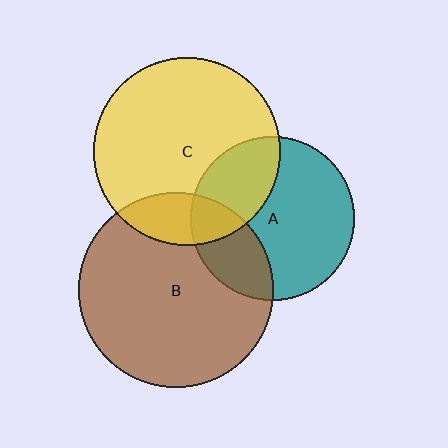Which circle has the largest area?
Circle B (brown).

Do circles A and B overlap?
Yes.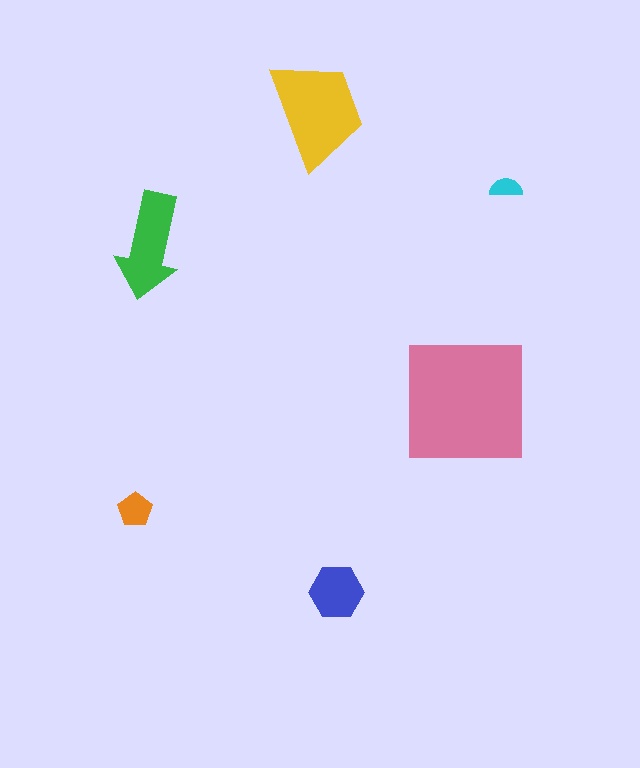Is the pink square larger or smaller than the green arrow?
Larger.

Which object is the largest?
The pink square.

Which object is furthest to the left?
The orange pentagon is leftmost.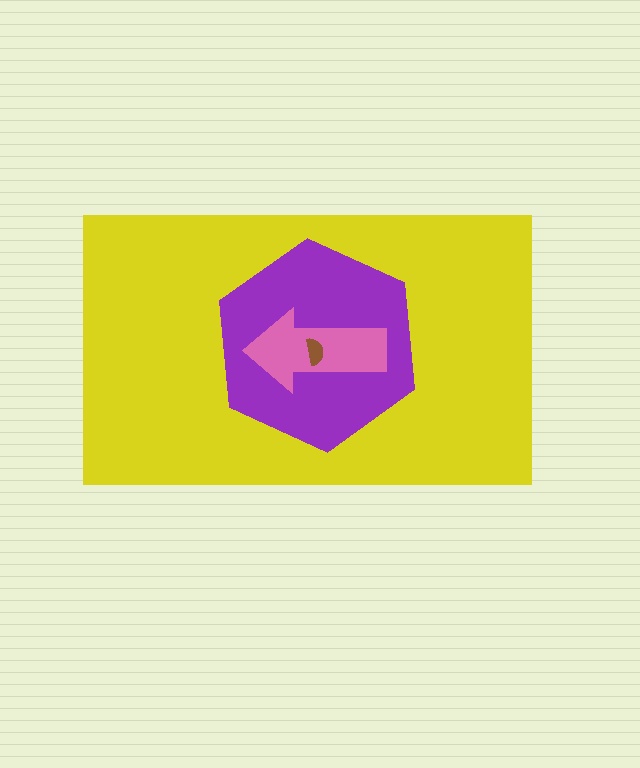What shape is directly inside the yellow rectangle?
The purple hexagon.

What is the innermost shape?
The brown semicircle.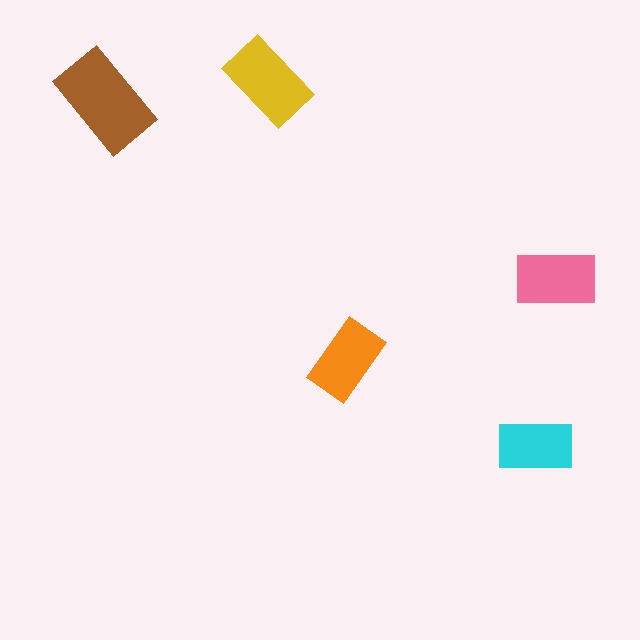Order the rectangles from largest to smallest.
the brown one, the yellow one, the pink one, the orange one, the cyan one.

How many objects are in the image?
There are 5 objects in the image.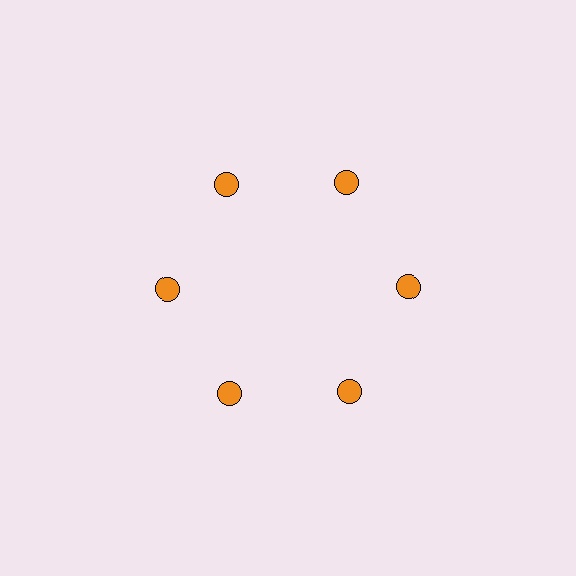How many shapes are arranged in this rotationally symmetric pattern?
There are 6 shapes, arranged in 6 groups of 1.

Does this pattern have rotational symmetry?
Yes, this pattern has 6-fold rotational symmetry. It looks the same after rotating 60 degrees around the center.